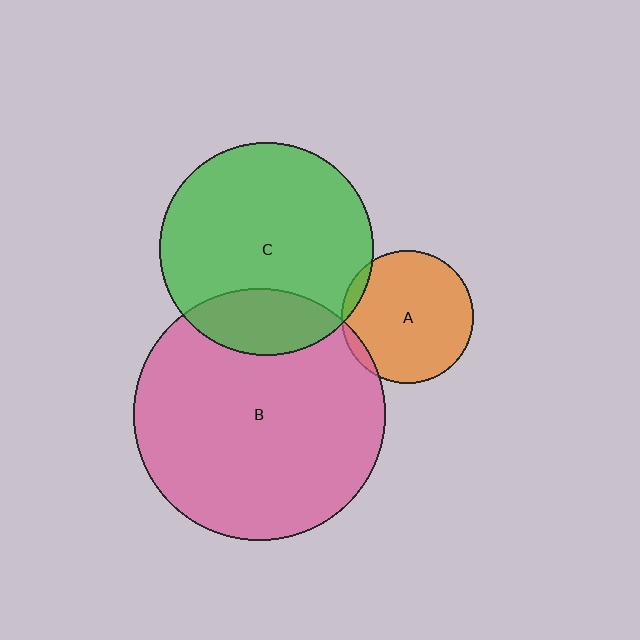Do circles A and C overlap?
Yes.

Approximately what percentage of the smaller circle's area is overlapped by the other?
Approximately 5%.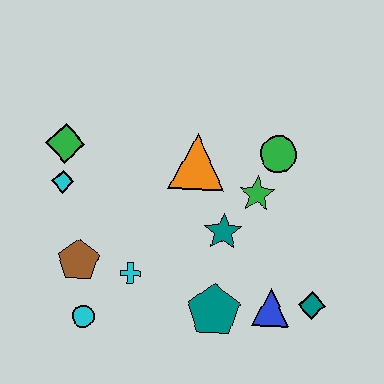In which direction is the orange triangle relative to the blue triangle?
The orange triangle is above the blue triangle.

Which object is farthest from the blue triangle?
The green diamond is farthest from the blue triangle.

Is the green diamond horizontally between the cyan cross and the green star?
No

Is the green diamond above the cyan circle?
Yes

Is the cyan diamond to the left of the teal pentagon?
Yes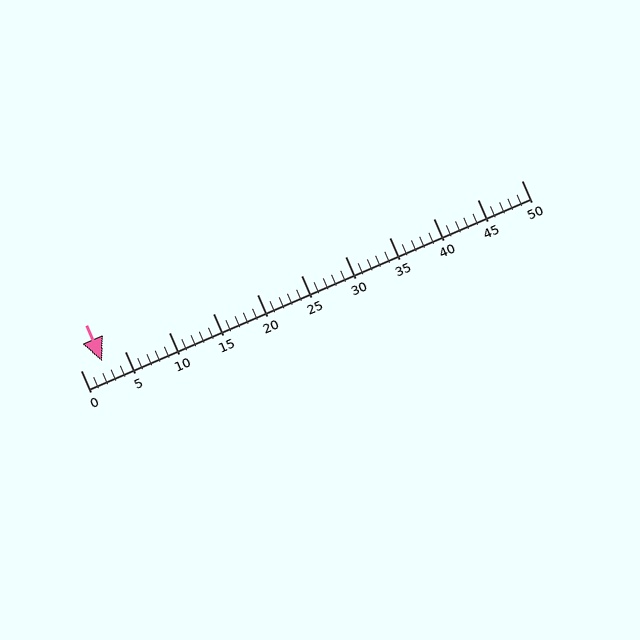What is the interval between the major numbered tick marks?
The major tick marks are spaced 5 units apart.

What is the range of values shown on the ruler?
The ruler shows values from 0 to 50.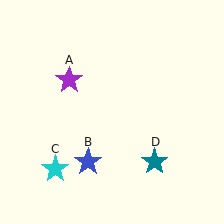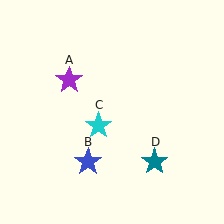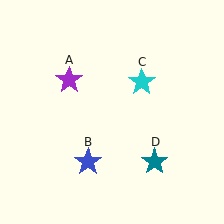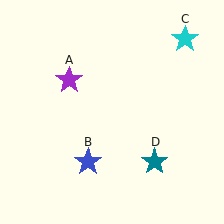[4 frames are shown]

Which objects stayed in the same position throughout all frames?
Purple star (object A) and blue star (object B) and teal star (object D) remained stationary.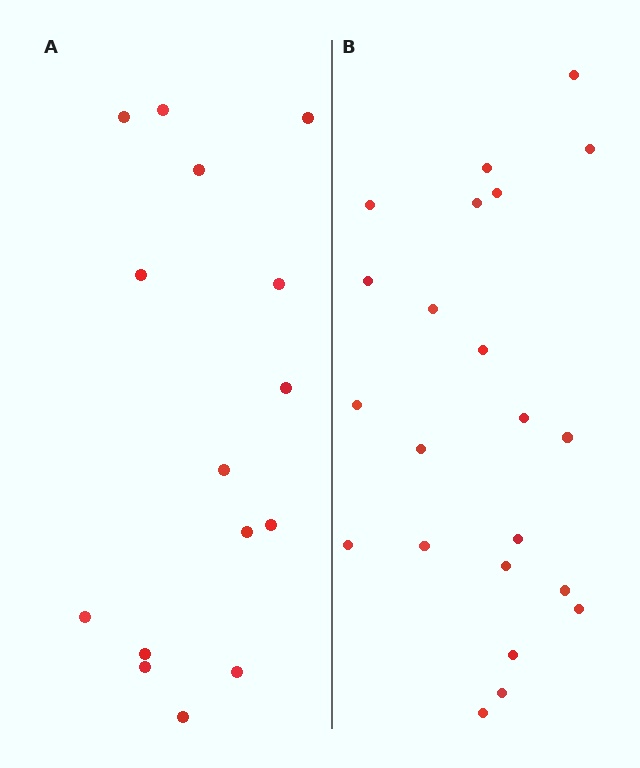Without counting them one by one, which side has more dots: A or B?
Region B (the right region) has more dots.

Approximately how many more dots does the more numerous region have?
Region B has roughly 8 or so more dots than region A.